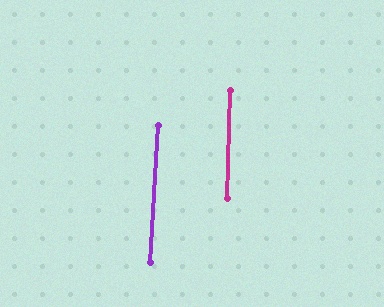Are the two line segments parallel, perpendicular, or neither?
Parallel — their directions differ by only 1.8°.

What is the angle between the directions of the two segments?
Approximately 2 degrees.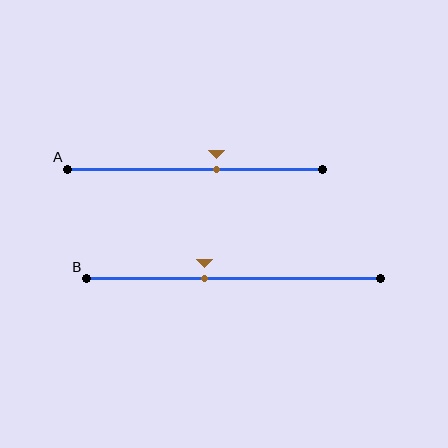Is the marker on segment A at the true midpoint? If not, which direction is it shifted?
No, the marker on segment A is shifted to the right by about 8% of the segment length.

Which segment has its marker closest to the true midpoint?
Segment A has its marker closest to the true midpoint.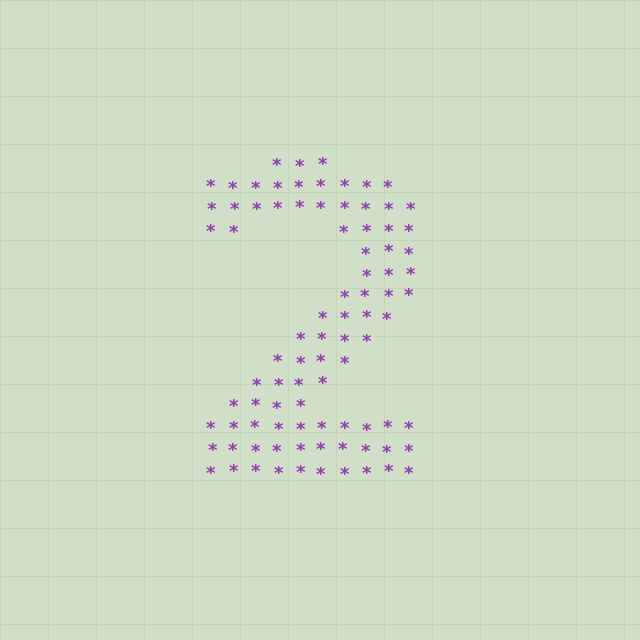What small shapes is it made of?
It is made of small asterisks.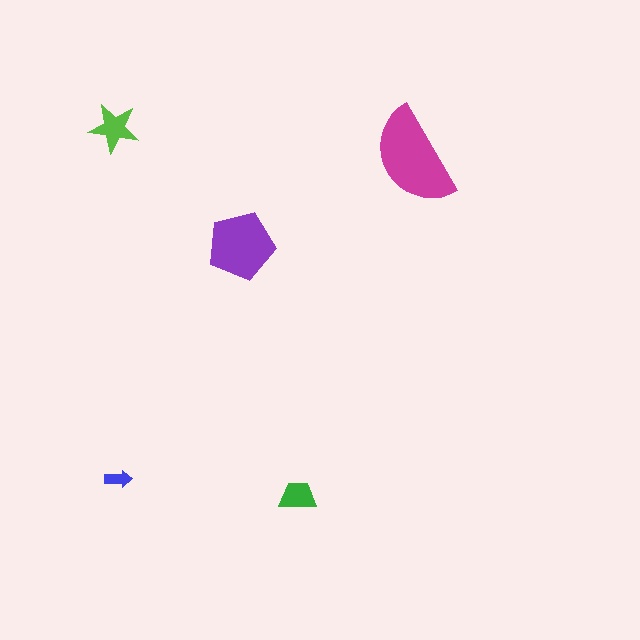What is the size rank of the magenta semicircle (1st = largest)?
1st.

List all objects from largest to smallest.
The magenta semicircle, the purple pentagon, the lime star, the green trapezoid, the blue arrow.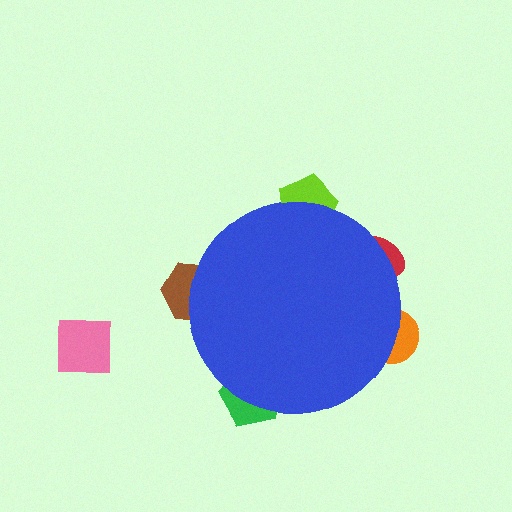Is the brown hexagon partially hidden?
Yes, the brown hexagon is partially hidden behind the blue circle.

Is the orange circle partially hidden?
Yes, the orange circle is partially hidden behind the blue circle.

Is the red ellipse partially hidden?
Yes, the red ellipse is partially hidden behind the blue circle.